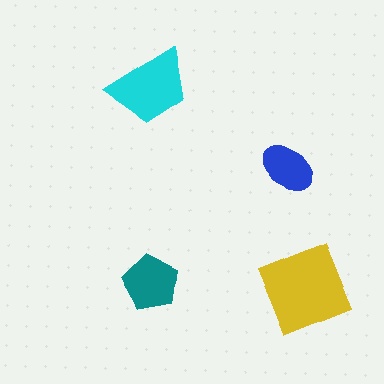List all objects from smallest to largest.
The blue ellipse, the teal pentagon, the cyan trapezoid, the yellow diamond.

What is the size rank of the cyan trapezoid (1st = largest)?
2nd.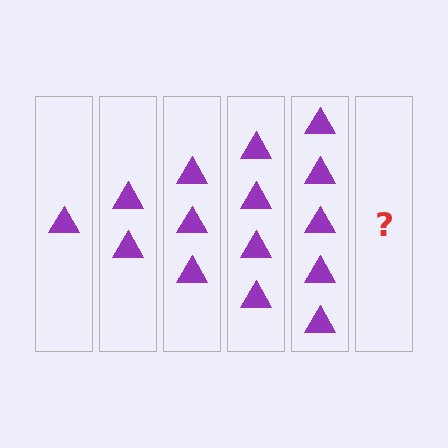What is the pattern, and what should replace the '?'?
The pattern is that each step adds one more triangle. The '?' should be 6 triangles.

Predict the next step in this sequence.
The next step is 6 triangles.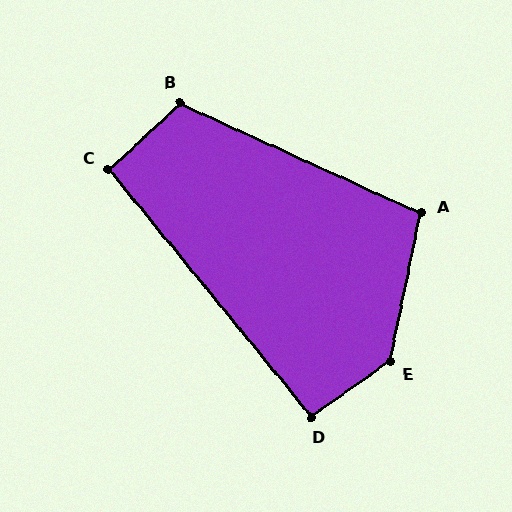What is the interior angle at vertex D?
Approximately 94 degrees (approximately right).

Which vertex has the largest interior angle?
E, at approximately 137 degrees.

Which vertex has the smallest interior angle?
C, at approximately 94 degrees.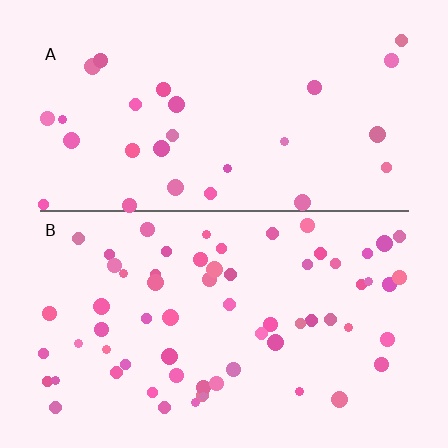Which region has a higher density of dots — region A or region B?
B (the bottom).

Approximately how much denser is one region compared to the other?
Approximately 2.3× — region B over region A.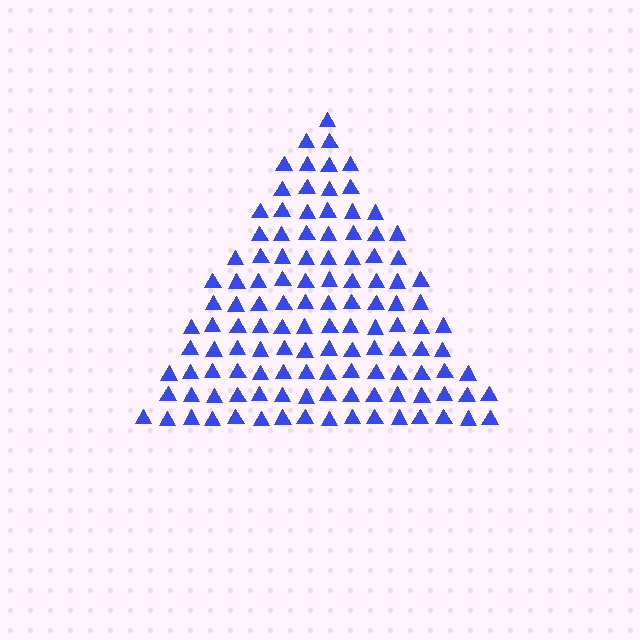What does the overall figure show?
The overall figure shows a triangle.